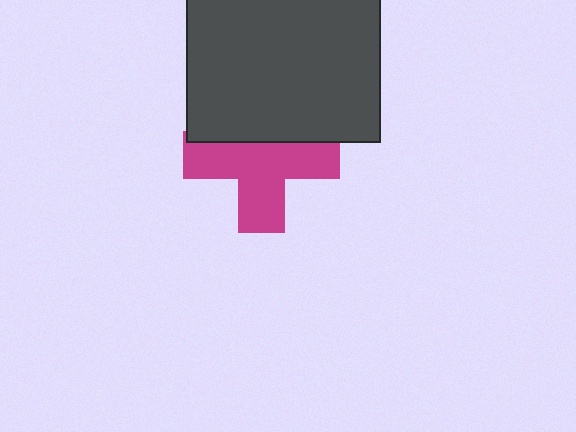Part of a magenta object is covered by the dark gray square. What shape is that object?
It is a cross.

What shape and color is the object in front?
The object in front is a dark gray square.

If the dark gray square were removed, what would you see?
You would see the complete magenta cross.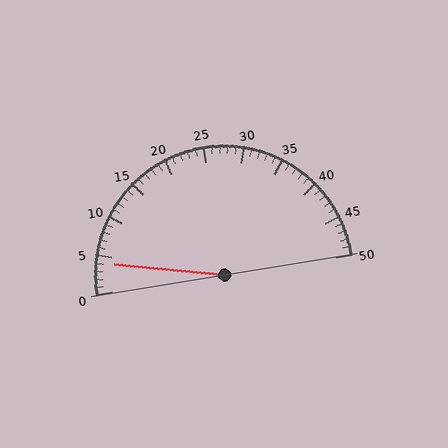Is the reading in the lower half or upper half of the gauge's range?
The reading is in the lower half of the range (0 to 50).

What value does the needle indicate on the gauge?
The needle indicates approximately 4.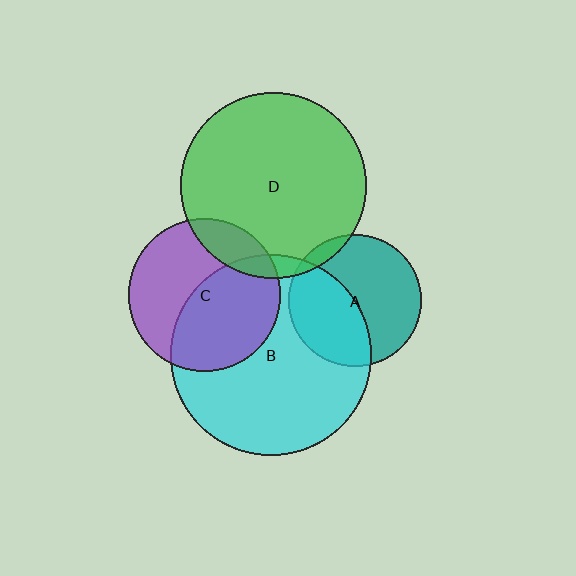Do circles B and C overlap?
Yes.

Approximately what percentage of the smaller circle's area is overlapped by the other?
Approximately 50%.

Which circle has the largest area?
Circle B (cyan).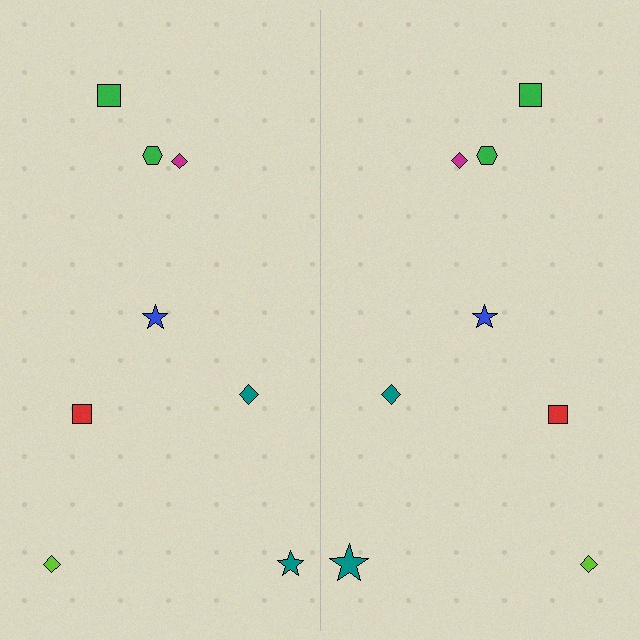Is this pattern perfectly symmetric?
No, the pattern is not perfectly symmetric. The teal star on the right side has a different size than its mirror counterpart.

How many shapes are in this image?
There are 16 shapes in this image.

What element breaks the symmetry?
The teal star on the right side has a different size than its mirror counterpart.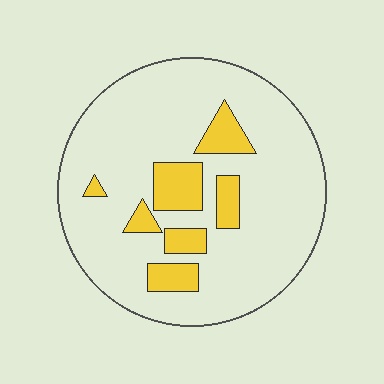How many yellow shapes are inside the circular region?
7.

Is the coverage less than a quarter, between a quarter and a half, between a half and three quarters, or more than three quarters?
Less than a quarter.